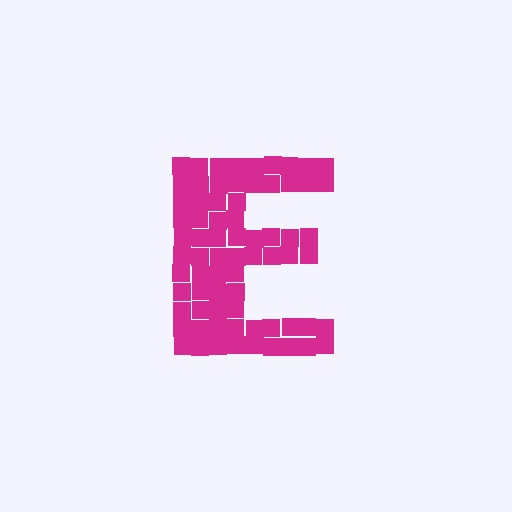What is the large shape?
The large shape is the letter E.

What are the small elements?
The small elements are squares.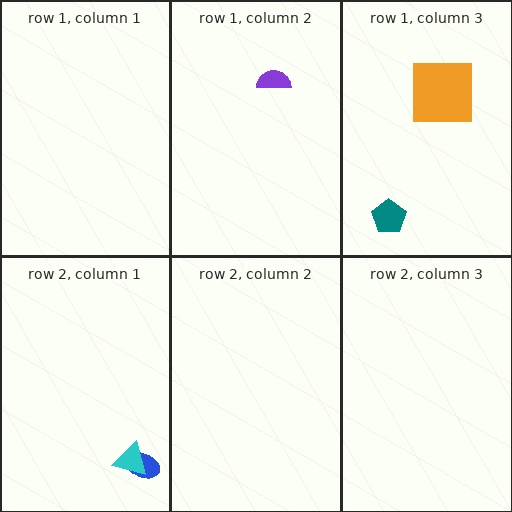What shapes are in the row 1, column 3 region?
The orange square, the teal pentagon.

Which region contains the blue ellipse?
The row 2, column 1 region.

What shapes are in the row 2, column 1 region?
The blue ellipse, the cyan triangle.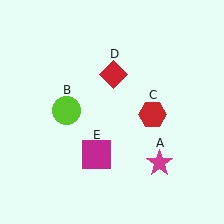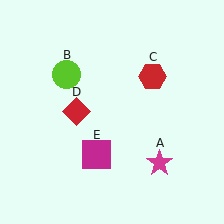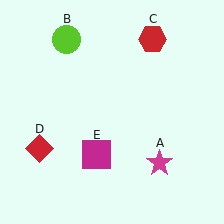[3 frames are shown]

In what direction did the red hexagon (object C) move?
The red hexagon (object C) moved up.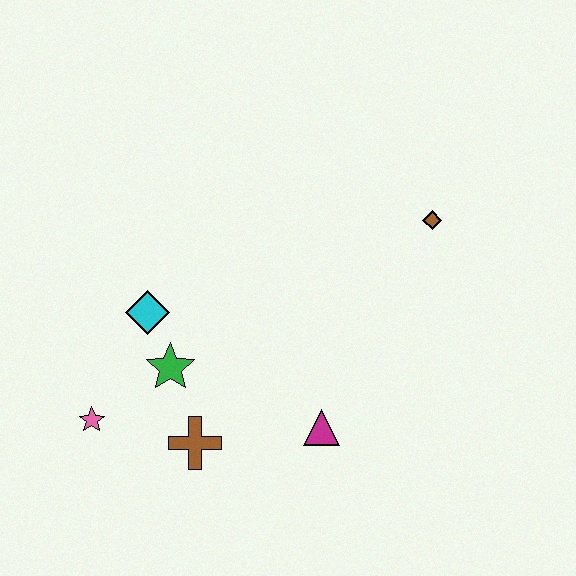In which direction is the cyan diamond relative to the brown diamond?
The cyan diamond is to the left of the brown diamond.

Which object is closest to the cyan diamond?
The green star is closest to the cyan diamond.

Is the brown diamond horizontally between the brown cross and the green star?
No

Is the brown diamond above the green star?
Yes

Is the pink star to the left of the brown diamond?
Yes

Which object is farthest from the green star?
The brown diamond is farthest from the green star.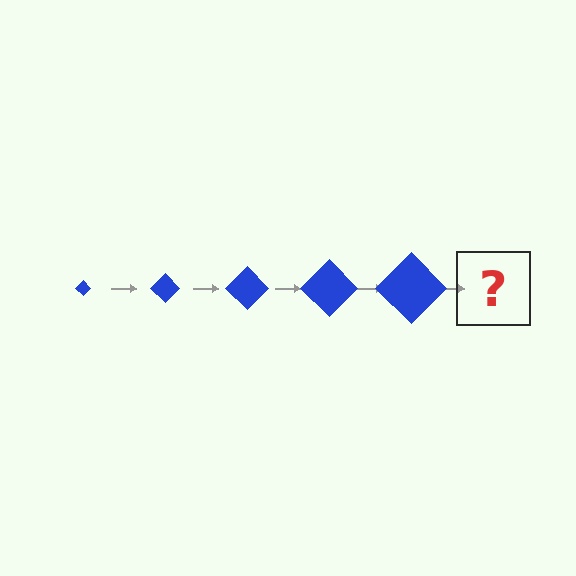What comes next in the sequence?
The next element should be a blue diamond, larger than the previous one.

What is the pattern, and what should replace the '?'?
The pattern is that the diamond gets progressively larger each step. The '?' should be a blue diamond, larger than the previous one.